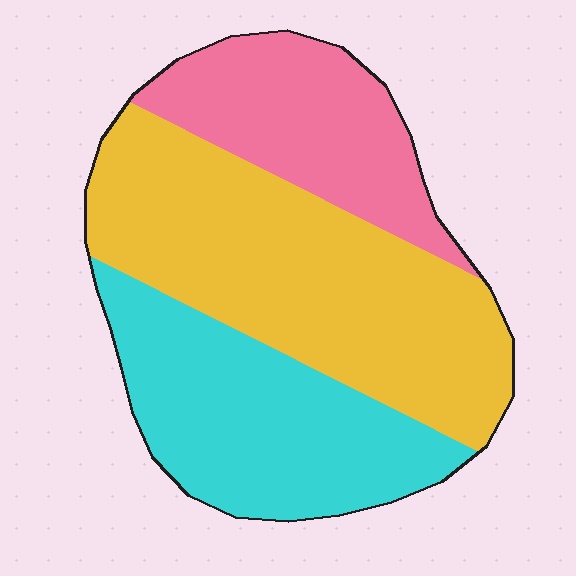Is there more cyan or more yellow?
Yellow.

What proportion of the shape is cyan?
Cyan covers roughly 30% of the shape.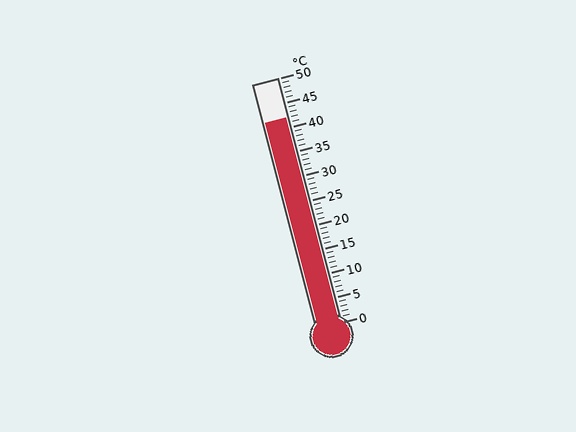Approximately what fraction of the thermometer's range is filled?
The thermometer is filled to approximately 85% of its range.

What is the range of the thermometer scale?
The thermometer scale ranges from 0°C to 50°C.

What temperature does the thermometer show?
The thermometer shows approximately 42°C.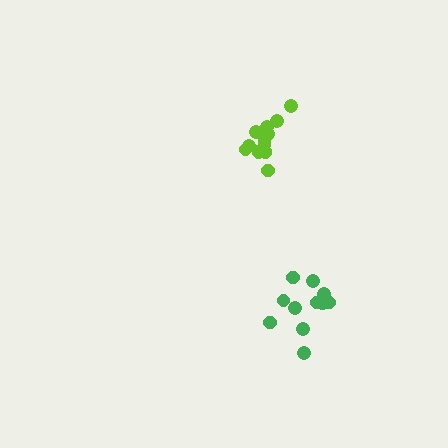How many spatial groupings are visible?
There are 2 spatial groupings.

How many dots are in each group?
Group 1: 13 dots, Group 2: 11 dots (24 total).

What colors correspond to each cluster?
The clusters are colored: lime, green.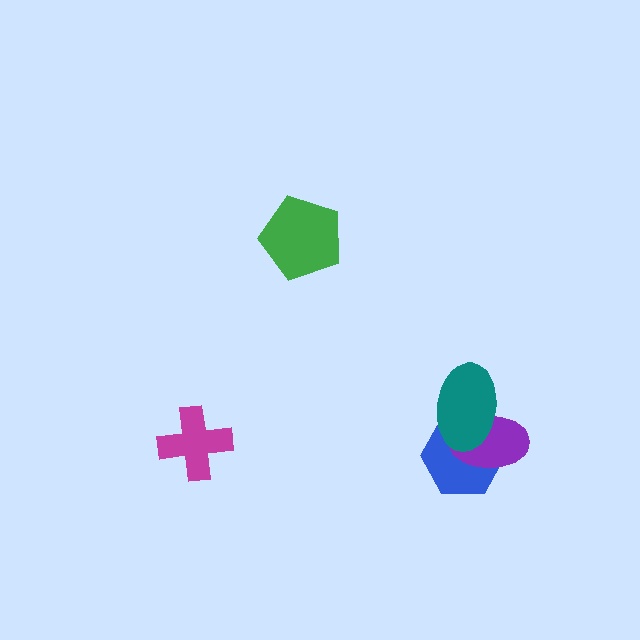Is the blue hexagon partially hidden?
Yes, it is partially covered by another shape.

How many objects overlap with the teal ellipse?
2 objects overlap with the teal ellipse.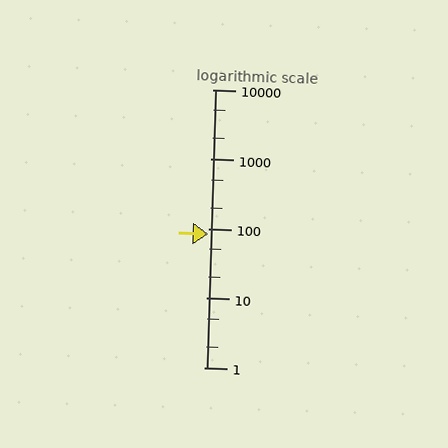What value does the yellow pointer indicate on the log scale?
The pointer indicates approximately 83.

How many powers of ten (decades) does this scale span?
The scale spans 4 decades, from 1 to 10000.